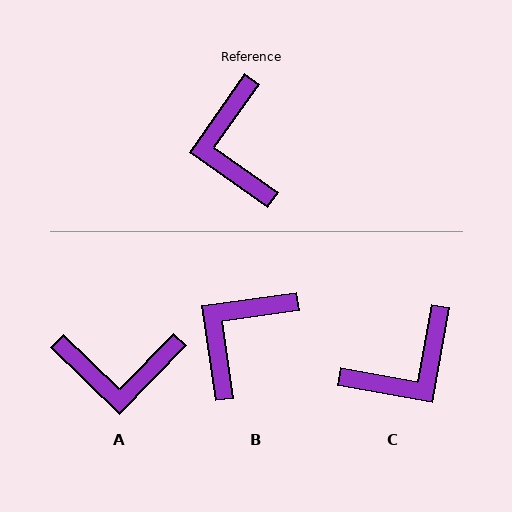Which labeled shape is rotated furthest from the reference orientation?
C, about 115 degrees away.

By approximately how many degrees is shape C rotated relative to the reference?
Approximately 115 degrees counter-clockwise.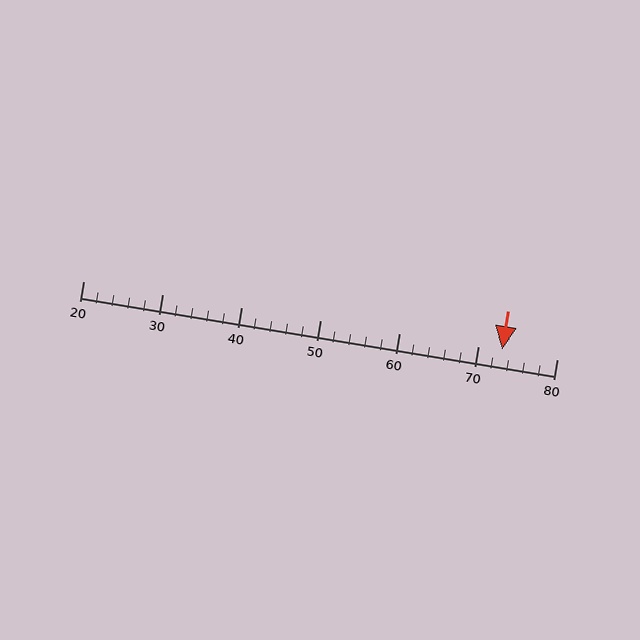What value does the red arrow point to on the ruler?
The red arrow points to approximately 73.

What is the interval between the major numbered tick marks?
The major tick marks are spaced 10 units apart.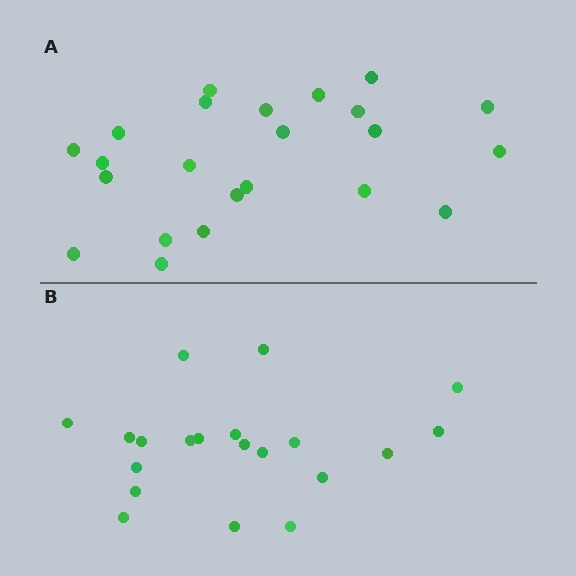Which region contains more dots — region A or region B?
Region A (the top region) has more dots.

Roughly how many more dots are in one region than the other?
Region A has just a few more — roughly 2 or 3 more dots than region B.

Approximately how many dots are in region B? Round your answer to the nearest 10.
About 20 dots.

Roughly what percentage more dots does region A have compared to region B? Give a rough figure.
About 15% more.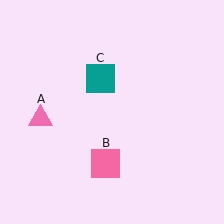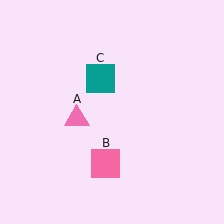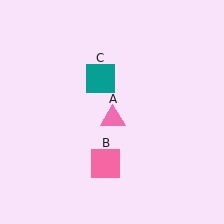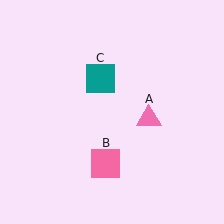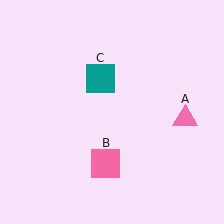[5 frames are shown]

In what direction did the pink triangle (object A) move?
The pink triangle (object A) moved right.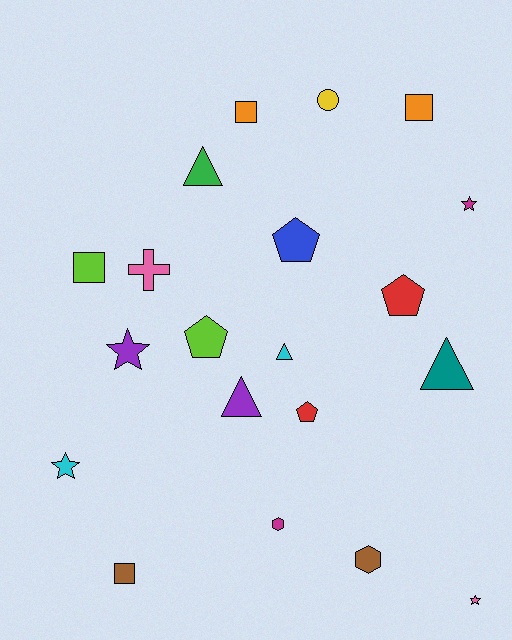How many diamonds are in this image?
There are no diamonds.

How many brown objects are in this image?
There are 2 brown objects.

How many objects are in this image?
There are 20 objects.